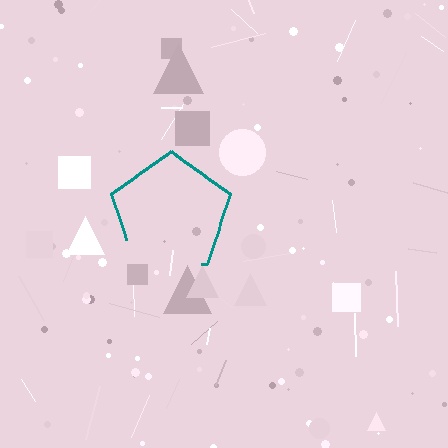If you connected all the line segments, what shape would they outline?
They would outline a pentagon.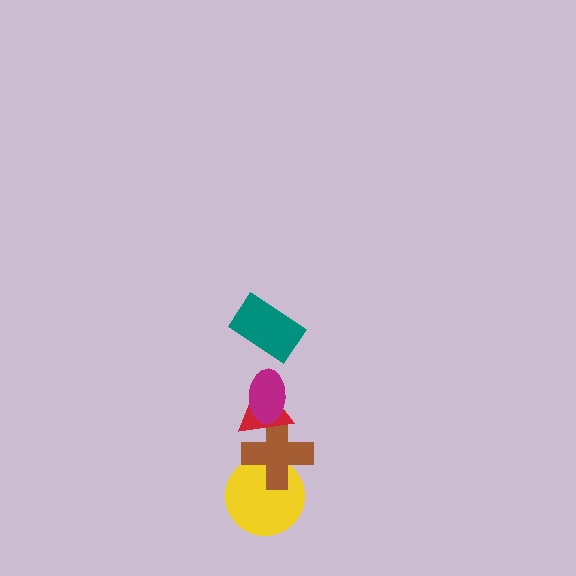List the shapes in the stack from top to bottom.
From top to bottom: the teal rectangle, the magenta ellipse, the red triangle, the brown cross, the yellow circle.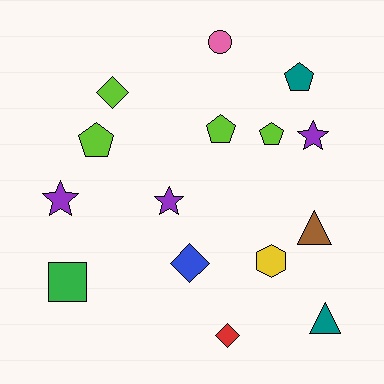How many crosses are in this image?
There are no crosses.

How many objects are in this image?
There are 15 objects.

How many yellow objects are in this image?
There is 1 yellow object.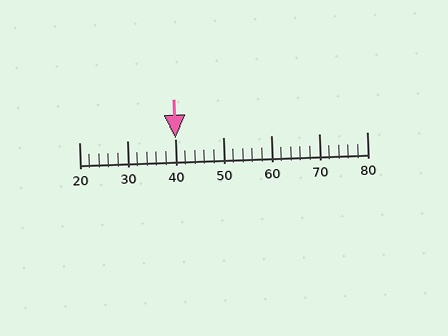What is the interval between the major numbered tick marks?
The major tick marks are spaced 10 units apart.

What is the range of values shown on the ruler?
The ruler shows values from 20 to 80.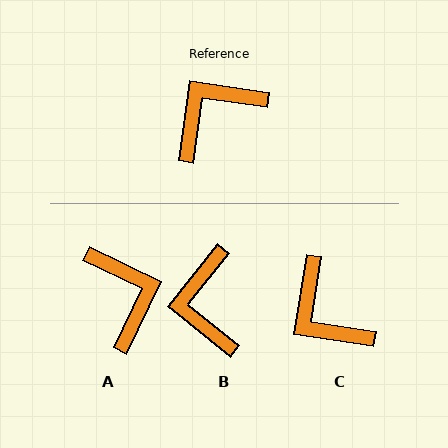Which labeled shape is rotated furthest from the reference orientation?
A, about 108 degrees away.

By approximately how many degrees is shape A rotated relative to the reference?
Approximately 108 degrees clockwise.